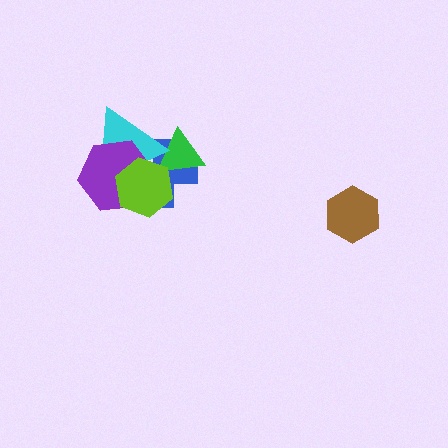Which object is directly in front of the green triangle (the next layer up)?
The cyan triangle is directly in front of the green triangle.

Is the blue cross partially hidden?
Yes, it is partially covered by another shape.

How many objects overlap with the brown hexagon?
0 objects overlap with the brown hexagon.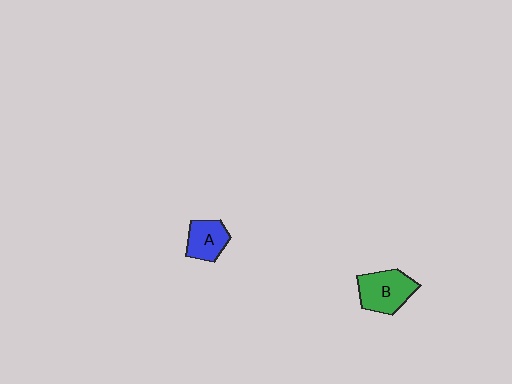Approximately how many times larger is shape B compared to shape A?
Approximately 1.4 times.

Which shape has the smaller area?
Shape A (blue).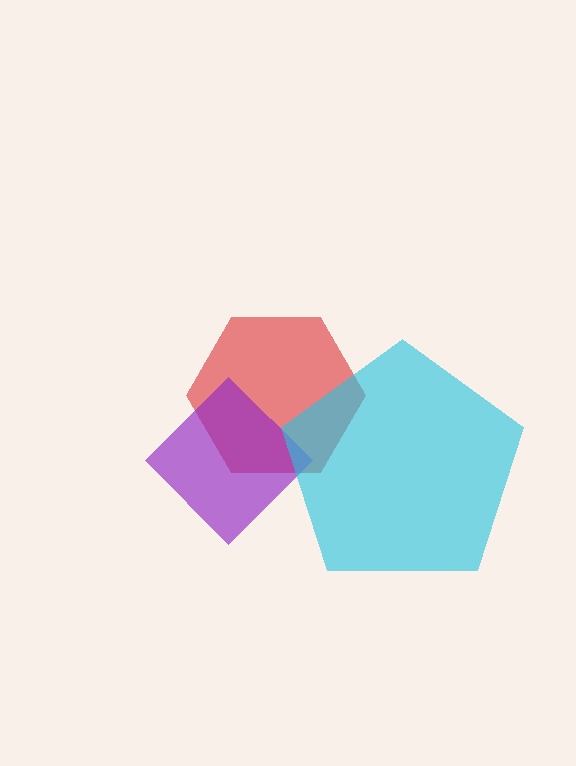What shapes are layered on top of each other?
The layered shapes are: a red hexagon, a purple diamond, a cyan pentagon.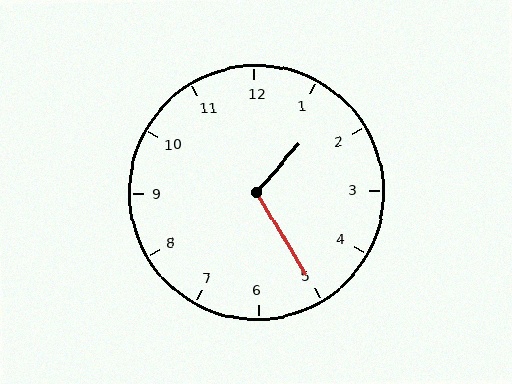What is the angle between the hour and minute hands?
Approximately 108 degrees.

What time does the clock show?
1:25.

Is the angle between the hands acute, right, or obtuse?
It is obtuse.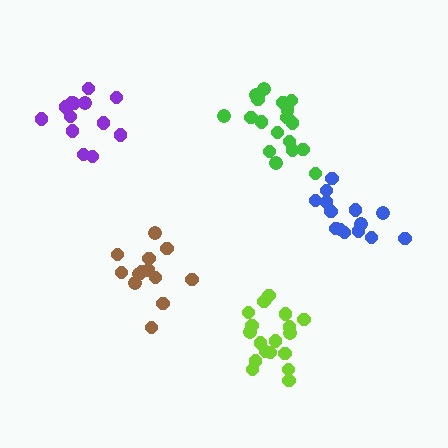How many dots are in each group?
Group 1: 18 dots, Group 2: 13 dots, Group 3: 19 dots, Group 4: 13 dots, Group 5: 14 dots (77 total).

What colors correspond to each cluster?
The clusters are colored: lime, brown, green, purple, blue.